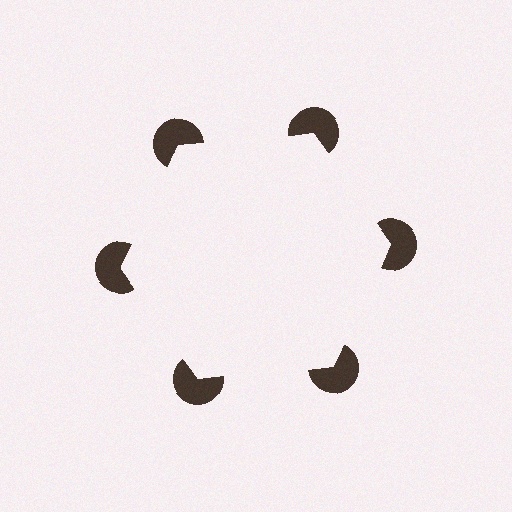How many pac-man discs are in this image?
There are 6 — one at each vertex of the illusory hexagon.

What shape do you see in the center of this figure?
An illusory hexagon — its edges are inferred from the aligned wedge cuts in the pac-man discs, not physically drawn.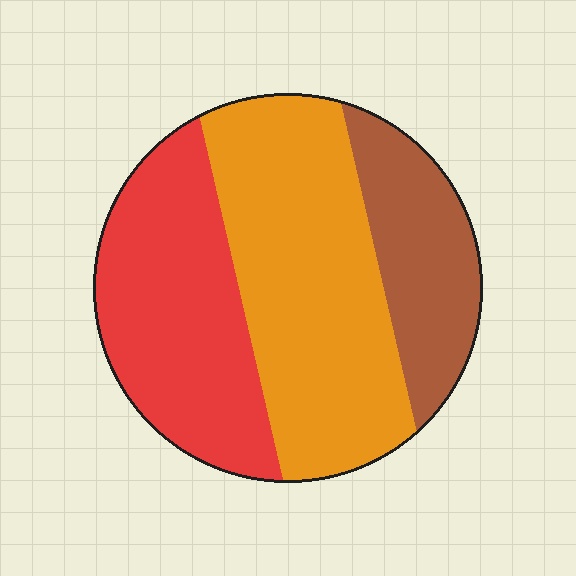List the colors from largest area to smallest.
From largest to smallest: orange, red, brown.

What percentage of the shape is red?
Red takes up about one third (1/3) of the shape.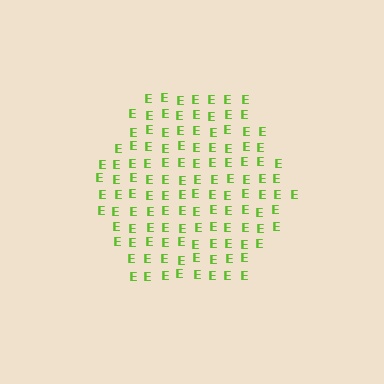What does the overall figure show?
The overall figure shows a hexagon.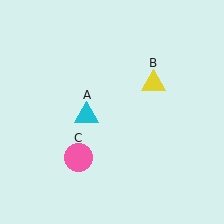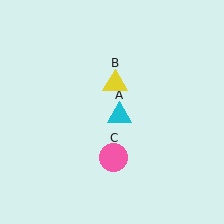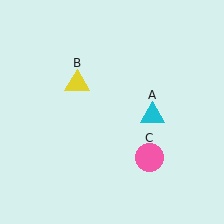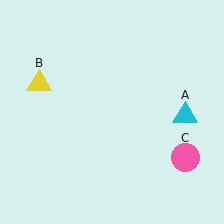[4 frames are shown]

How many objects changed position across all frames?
3 objects changed position: cyan triangle (object A), yellow triangle (object B), pink circle (object C).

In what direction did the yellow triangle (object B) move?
The yellow triangle (object B) moved left.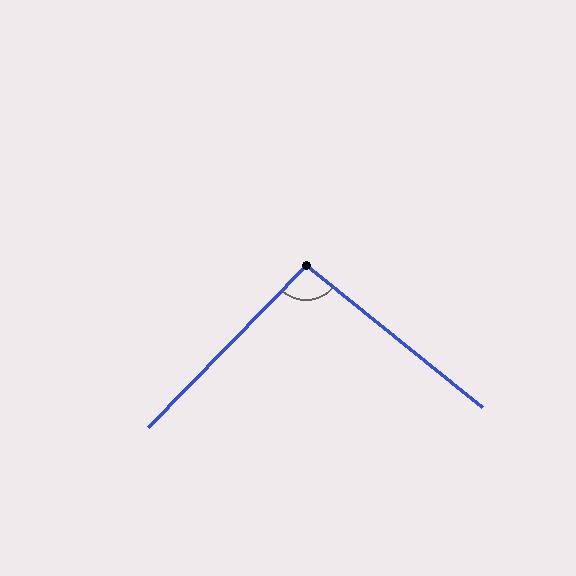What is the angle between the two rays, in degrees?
Approximately 95 degrees.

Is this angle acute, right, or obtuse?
It is obtuse.